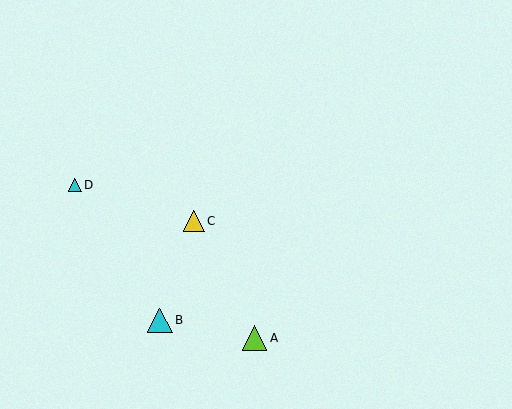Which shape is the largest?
The cyan triangle (labeled B) is the largest.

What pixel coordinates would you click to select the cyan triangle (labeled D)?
Click at (75, 185) to select the cyan triangle D.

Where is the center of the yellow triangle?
The center of the yellow triangle is at (194, 221).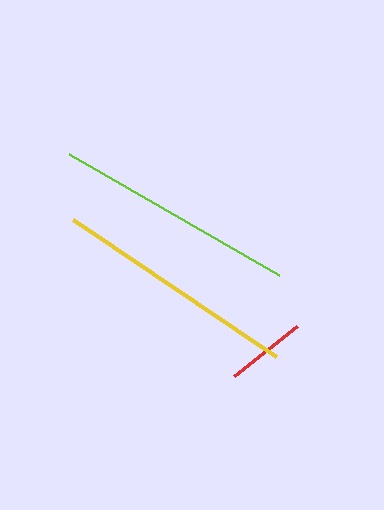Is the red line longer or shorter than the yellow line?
The yellow line is longer than the red line.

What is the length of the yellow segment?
The yellow segment is approximately 245 pixels long.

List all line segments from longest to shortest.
From longest to shortest: yellow, lime, red.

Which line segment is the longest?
The yellow line is the longest at approximately 245 pixels.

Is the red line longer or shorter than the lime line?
The lime line is longer than the red line.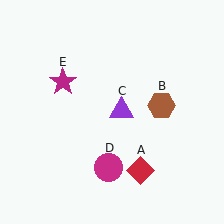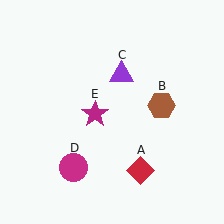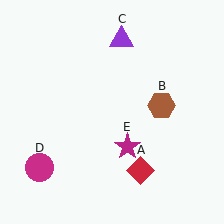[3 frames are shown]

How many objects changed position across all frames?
3 objects changed position: purple triangle (object C), magenta circle (object D), magenta star (object E).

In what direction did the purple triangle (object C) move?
The purple triangle (object C) moved up.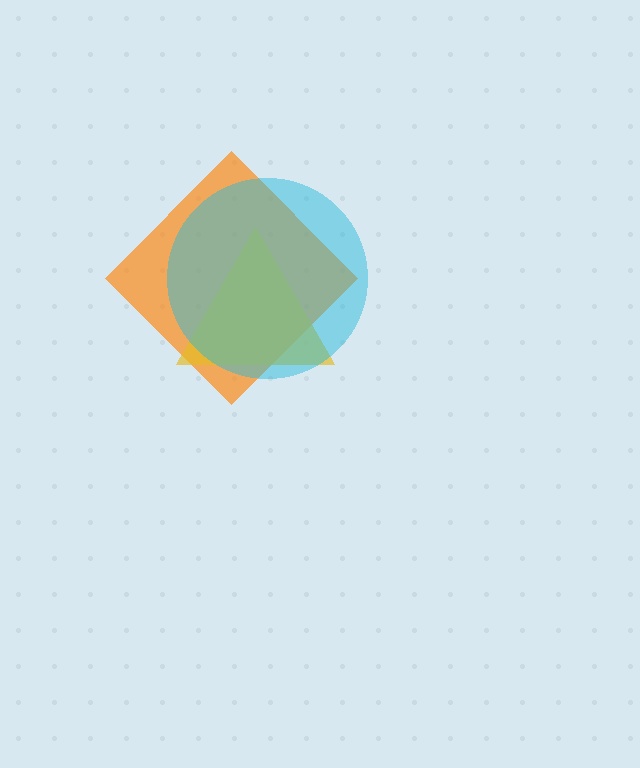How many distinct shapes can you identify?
There are 3 distinct shapes: an orange diamond, a yellow triangle, a cyan circle.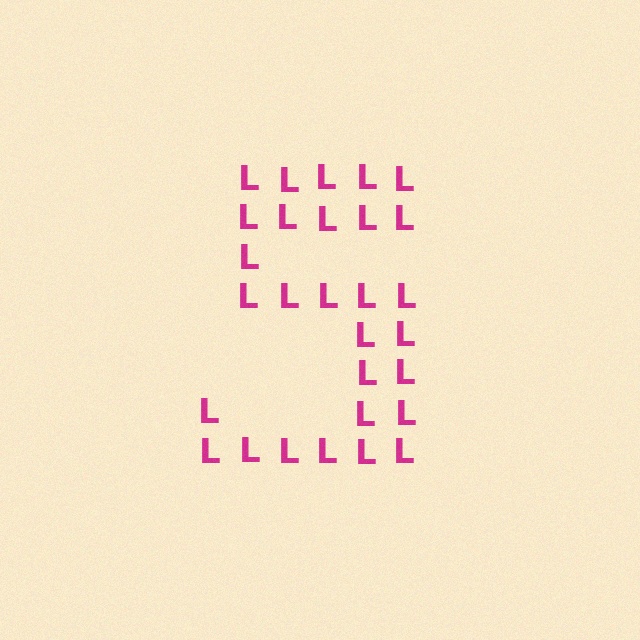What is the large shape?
The large shape is the digit 5.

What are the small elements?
The small elements are letter L's.